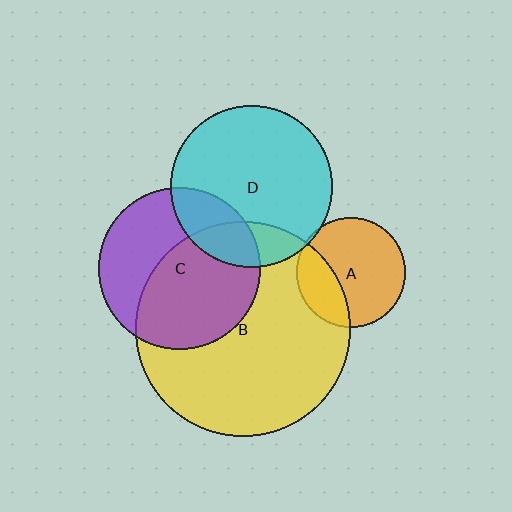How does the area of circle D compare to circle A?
Approximately 2.2 times.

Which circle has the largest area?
Circle B (yellow).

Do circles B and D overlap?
Yes.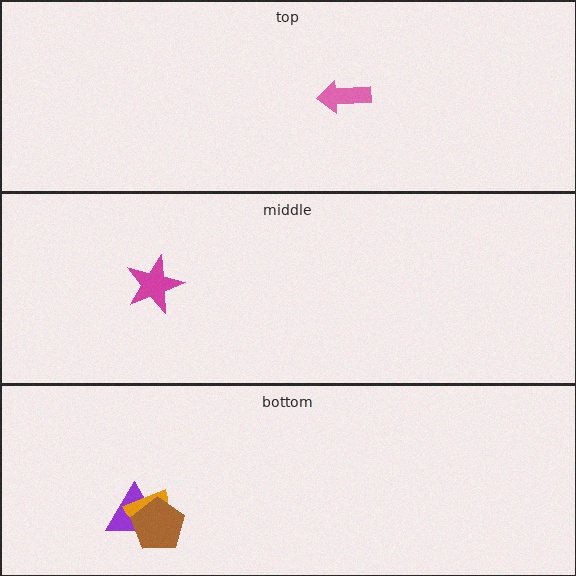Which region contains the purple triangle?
The bottom region.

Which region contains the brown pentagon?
The bottom region.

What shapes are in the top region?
The pink arrow.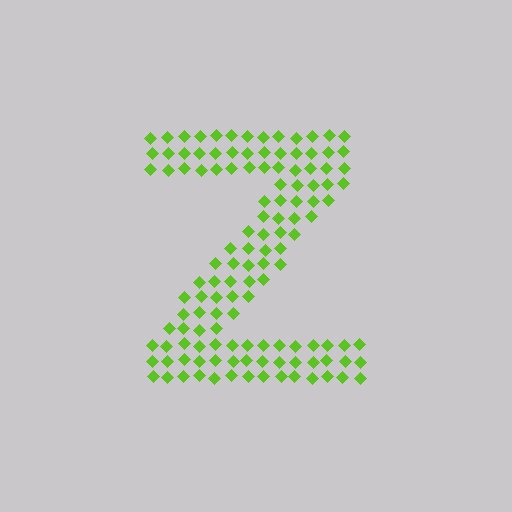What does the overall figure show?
The overall figure shows the letter Z.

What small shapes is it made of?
It is made of small diamonds.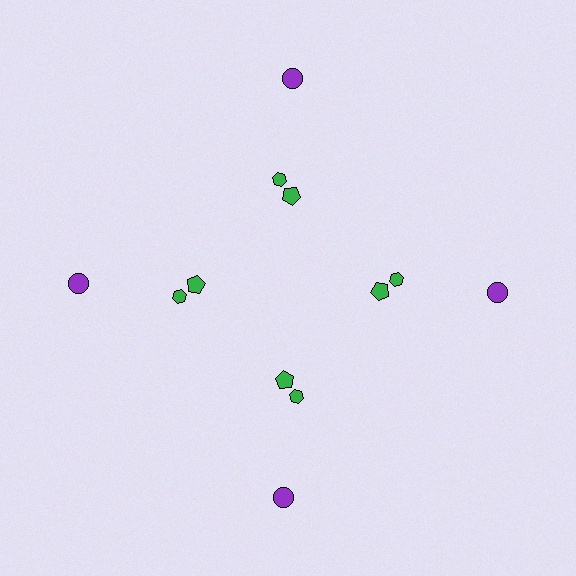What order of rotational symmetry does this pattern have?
This pattern has 4-fold rotational symmetry.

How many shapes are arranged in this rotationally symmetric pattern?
There are 12 shapes, arranged in 4 groups of 3.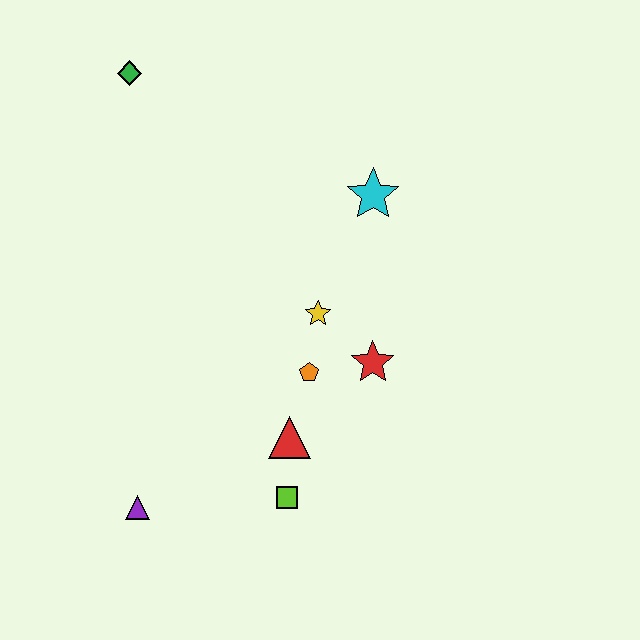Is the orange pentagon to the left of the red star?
Yes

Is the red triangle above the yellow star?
No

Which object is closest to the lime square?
The red triangle is closest to the lime square.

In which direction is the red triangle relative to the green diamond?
The red triangle is below the green diamond.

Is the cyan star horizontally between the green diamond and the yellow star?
No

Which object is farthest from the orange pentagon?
The green diamond is farthest from the orange pentagon.